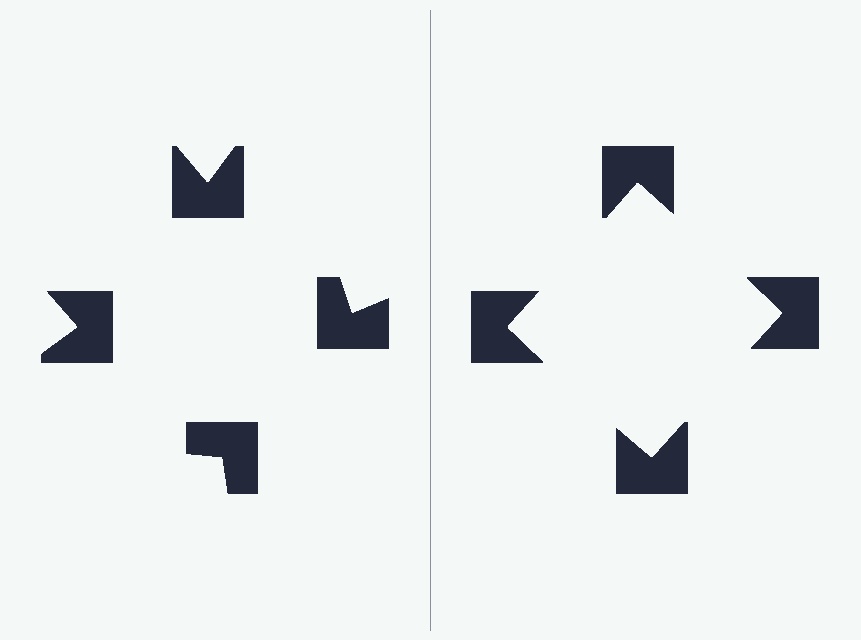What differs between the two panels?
The notched squares are positioned identically on both sides; only the wedge orientations differ. On the right they align to a square; on the left they are misaligned.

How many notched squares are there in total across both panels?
8 — 4 on each side.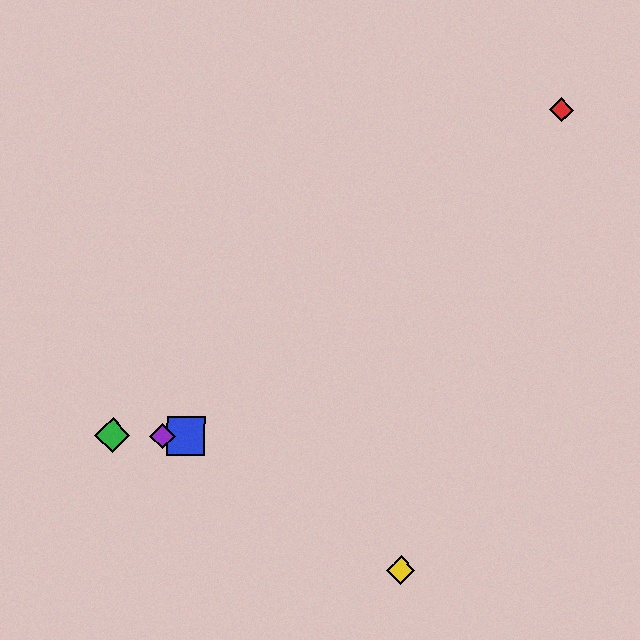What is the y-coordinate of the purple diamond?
The purple diamond is at y≈436.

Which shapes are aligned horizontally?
The blue square, the green diamond, the purple diamond are aligned horizontally.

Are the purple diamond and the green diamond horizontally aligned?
Yes, both are at y≈436.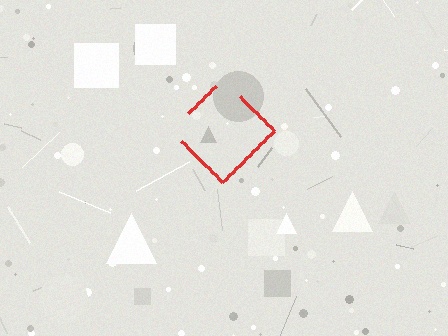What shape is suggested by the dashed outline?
The dashed outline suggests a diamond.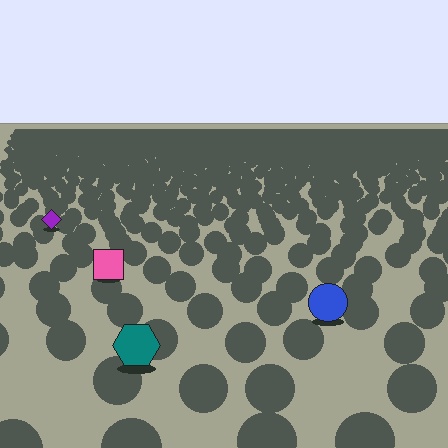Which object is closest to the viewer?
The teal hexagon is closest. The texture marks near it are larger and more spread out.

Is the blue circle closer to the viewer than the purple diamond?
Yes. The blue circle is closer — you can tell from the texture gradient: the ground texture is coarser near it.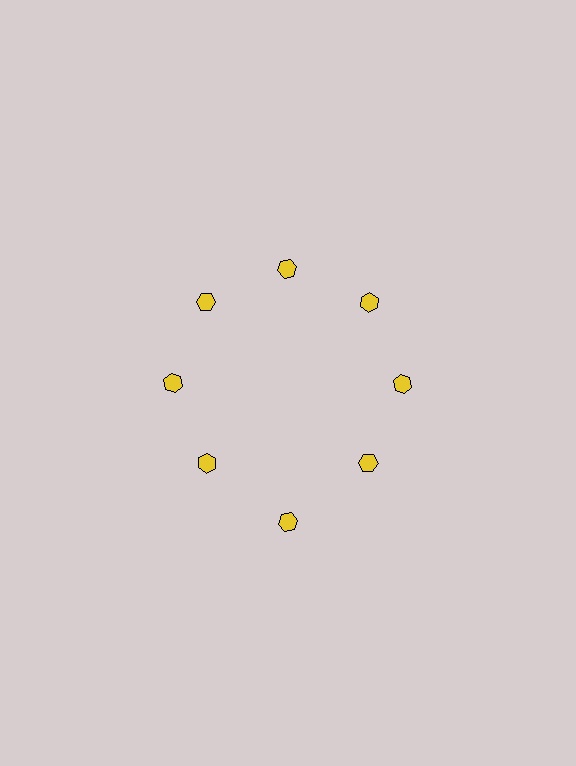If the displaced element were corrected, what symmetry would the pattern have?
It would have 8-fold rotational symmetry — the pattern would map onto itself every 45 degrees.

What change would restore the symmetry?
The symmetry would be restored by moving it inward, back onto the ring so that all 8 hexagons sit at equal angles and equal distance from the center.